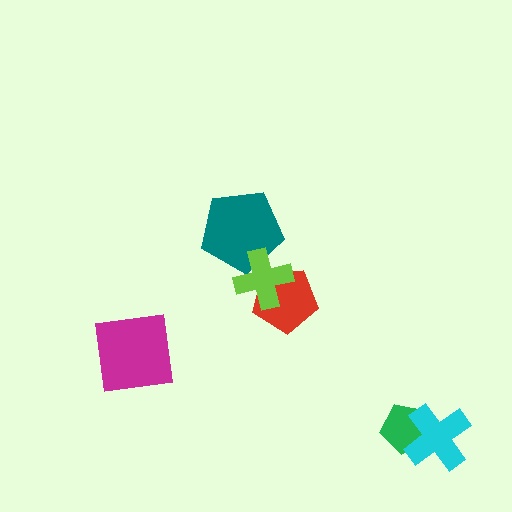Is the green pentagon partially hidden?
Yes, it is partially covered by another shape.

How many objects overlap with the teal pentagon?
1 object overlaps with the teal pentagon.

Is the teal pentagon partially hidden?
Yes, it is partially covered by another shape.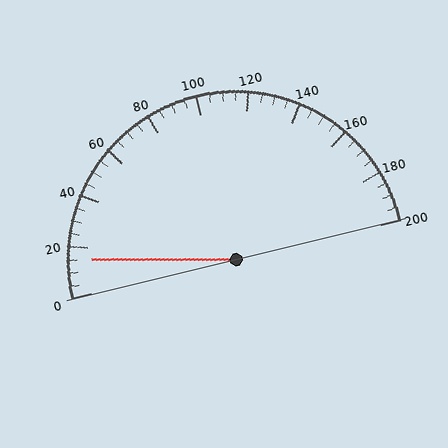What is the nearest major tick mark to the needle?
The nearest major tick mark is 20.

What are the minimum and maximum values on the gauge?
The gauge ranges from 0 to 200.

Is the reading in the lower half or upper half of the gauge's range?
The reading is in the lower half of the range (0 to 200).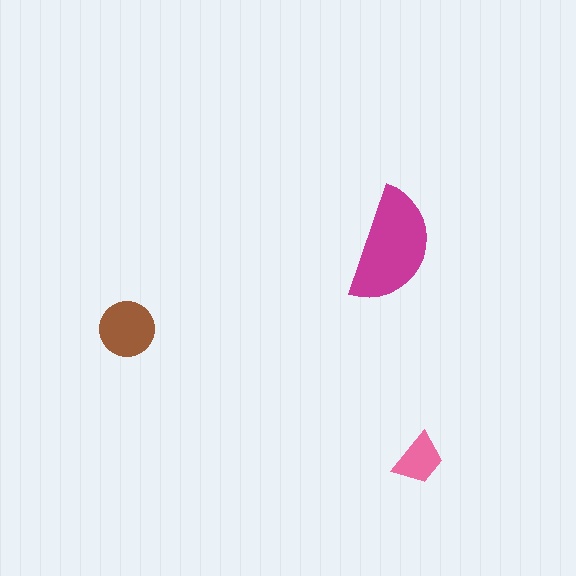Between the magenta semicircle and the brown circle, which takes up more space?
The magenta semicircle.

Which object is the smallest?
The pink trapezoid.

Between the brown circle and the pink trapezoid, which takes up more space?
The brown circle.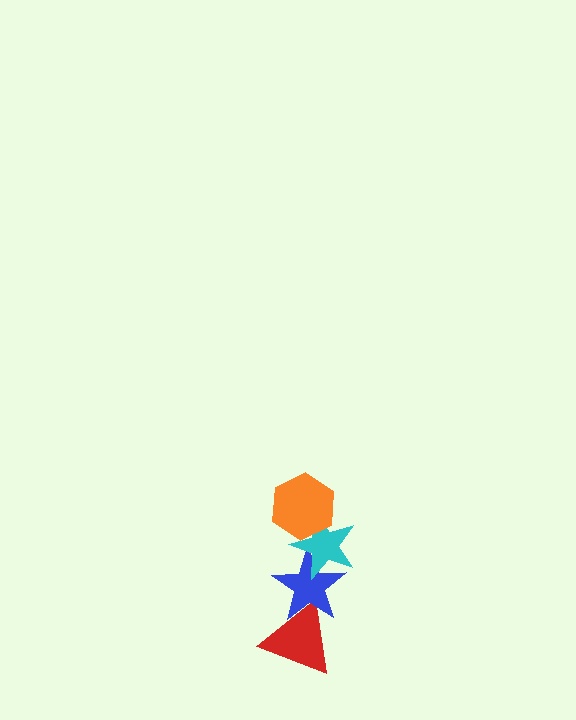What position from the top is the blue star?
The blue star is 3rd from the top.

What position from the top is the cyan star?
The cyan star is 2nd from the top.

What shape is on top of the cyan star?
The orange hexagon is on top of the cyan star.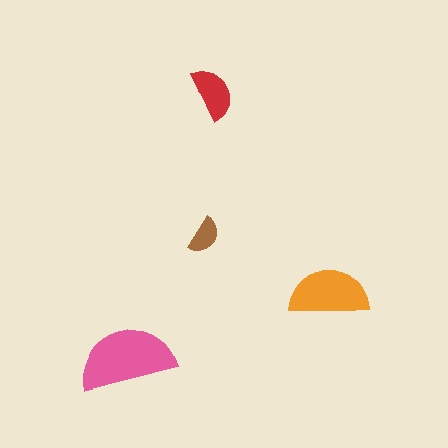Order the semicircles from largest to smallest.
the pink one, the orange one, the red one, the brown one.